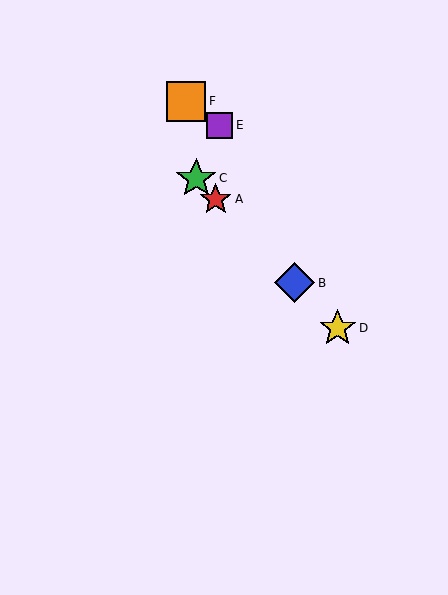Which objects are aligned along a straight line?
Objects A, B, C, D are aligned along a straight line.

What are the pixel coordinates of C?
Object C is at (196, 179).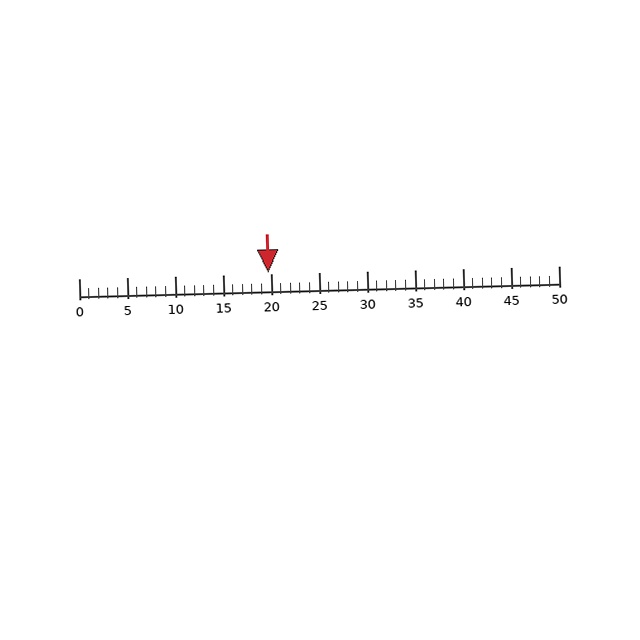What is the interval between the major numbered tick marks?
The major tick marks are spaced 5 units apart.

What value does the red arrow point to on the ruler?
The red arrow points to approximately 20.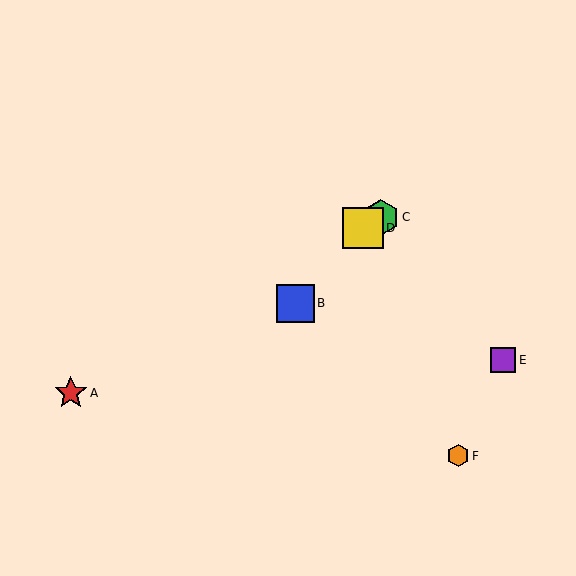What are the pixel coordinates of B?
Object B is at (296, 303).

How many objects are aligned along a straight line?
3 objects (A, C, D) are aligned along a straight line.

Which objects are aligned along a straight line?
Objects A, C, D are aligned along a straight line.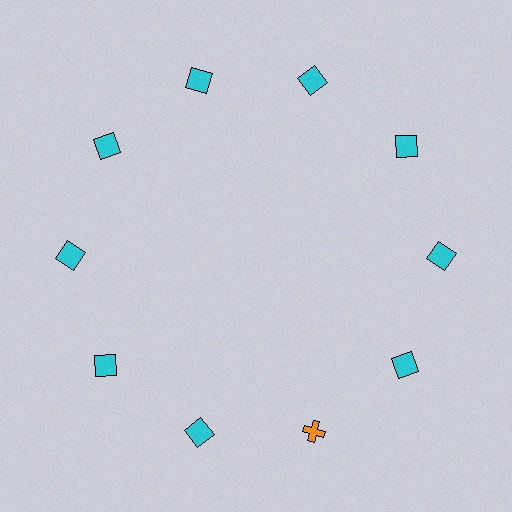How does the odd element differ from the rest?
It differs in both color (orange instead of cyan) and shape (cross instead of square).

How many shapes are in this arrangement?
There are 10 shapes arranged in a ring pattern.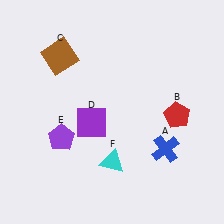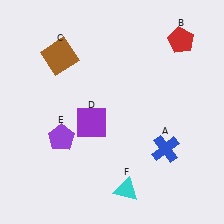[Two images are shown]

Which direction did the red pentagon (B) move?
The red pentagon (B) moved up.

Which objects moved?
The objects that moved are: the red pentagon (B), the cyan triangle (F).